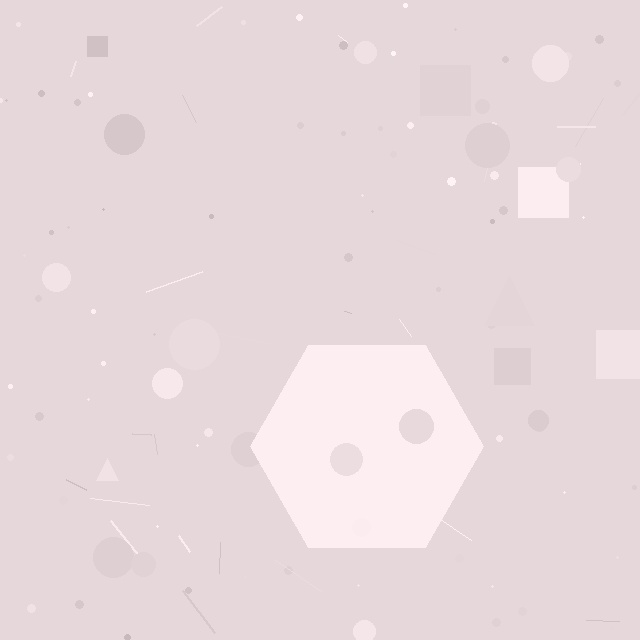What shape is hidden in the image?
A hexagon is hidden in the image.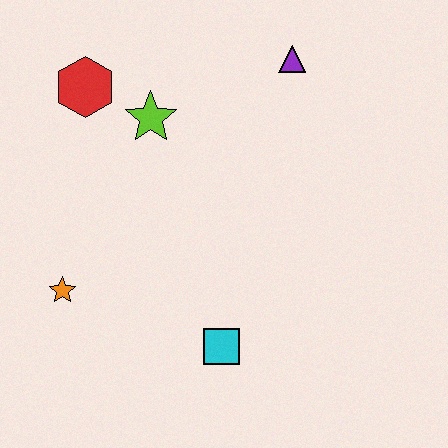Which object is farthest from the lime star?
The cyan square is farthest from the lime star.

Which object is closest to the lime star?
The red hexagon is closest to the lime star.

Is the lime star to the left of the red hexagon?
No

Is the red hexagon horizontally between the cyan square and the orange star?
Yes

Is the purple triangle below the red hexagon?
No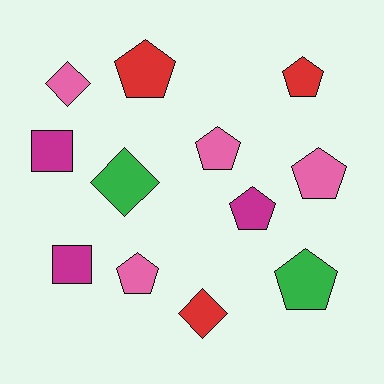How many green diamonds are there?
There is 1 green diamond.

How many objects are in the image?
There are 12 objects.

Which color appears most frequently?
Pink, with 4 objects.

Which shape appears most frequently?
Pentagon, with 7 objects.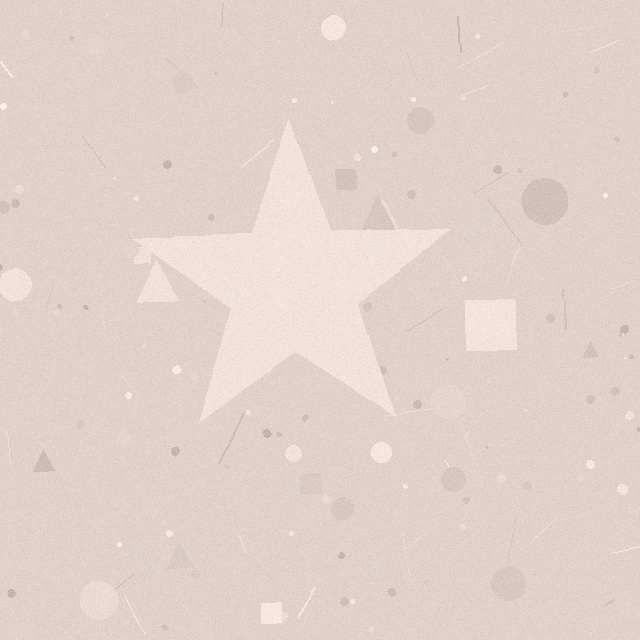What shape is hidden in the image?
A star is hidden in the image.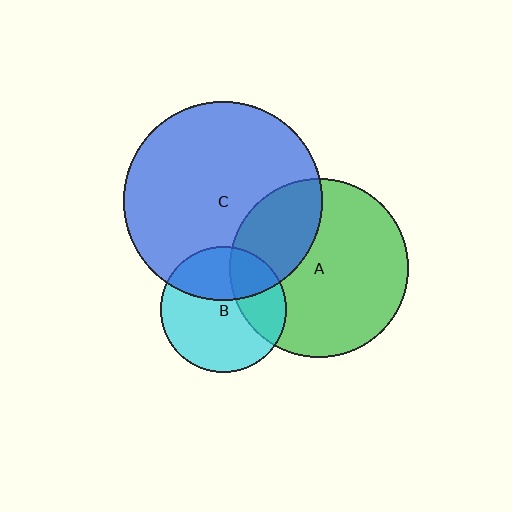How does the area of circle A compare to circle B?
Approximately 2.0 times.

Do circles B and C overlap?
Yes.